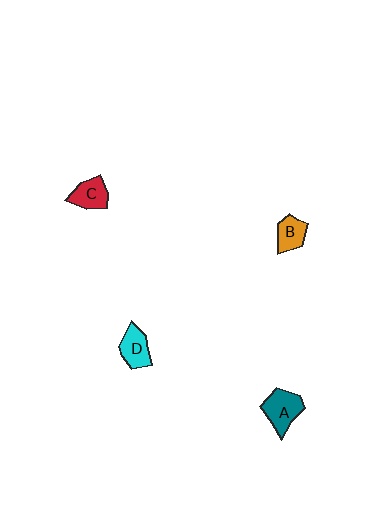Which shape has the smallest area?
Shape B (orange).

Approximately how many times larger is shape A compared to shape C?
Approximately 1.3 times.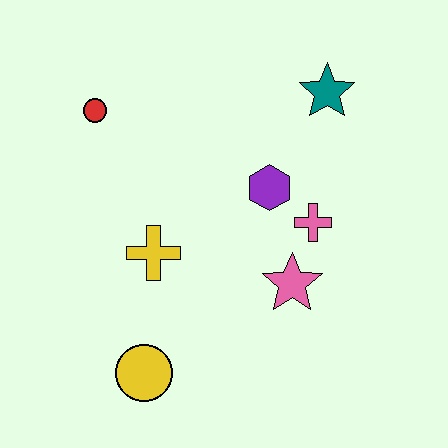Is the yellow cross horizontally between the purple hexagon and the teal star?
No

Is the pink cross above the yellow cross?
Yes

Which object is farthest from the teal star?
The yellow circle is farthest from the teal star.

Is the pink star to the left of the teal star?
Yes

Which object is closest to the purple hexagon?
The pink cross is closest to the purple hexagon.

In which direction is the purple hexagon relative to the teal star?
The purple hexagon is below the teal star.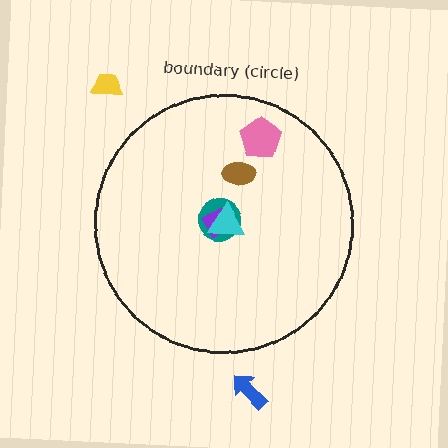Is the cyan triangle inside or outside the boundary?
Inside.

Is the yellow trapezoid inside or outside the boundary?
Outside.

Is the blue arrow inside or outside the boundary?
Outside.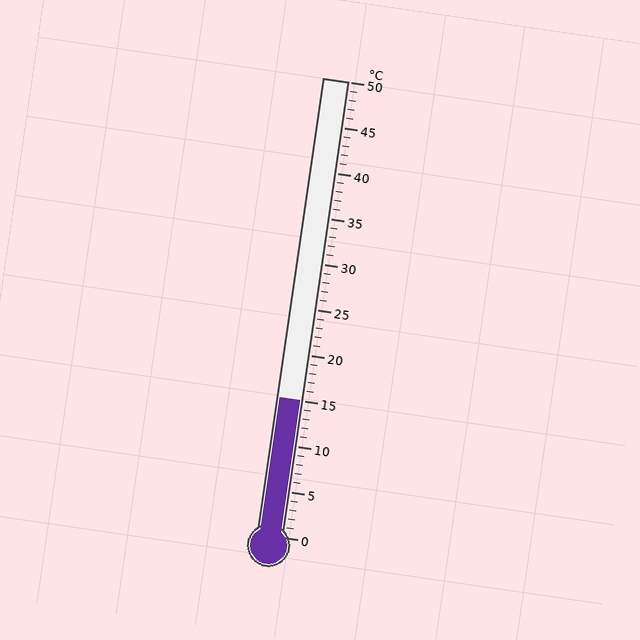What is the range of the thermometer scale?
The thermometer scale ranges from 0°C to 50°C.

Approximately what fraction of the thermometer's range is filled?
The thermometer is filled to approximately 30% of its range.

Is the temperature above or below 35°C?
The temperature is below 35°C.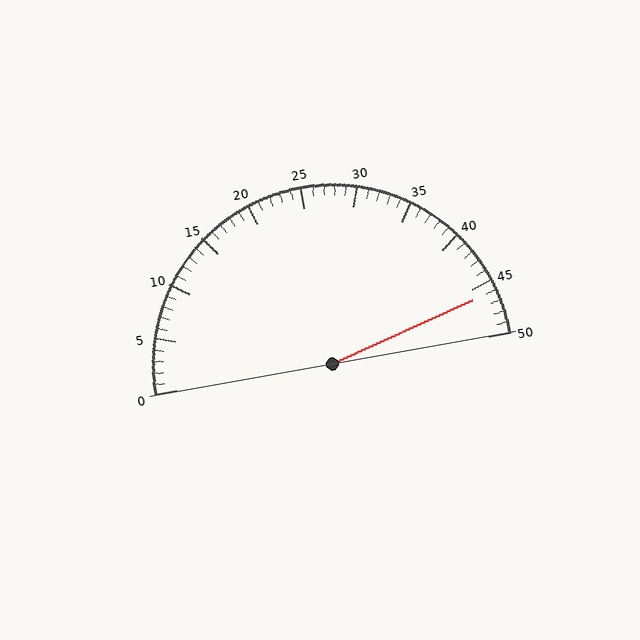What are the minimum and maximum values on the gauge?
The gauge ranges from 0 to 50.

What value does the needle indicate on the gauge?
The needle indicates approximately 46.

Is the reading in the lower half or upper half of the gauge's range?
The reading is in the upper half of the range (0 to 50).